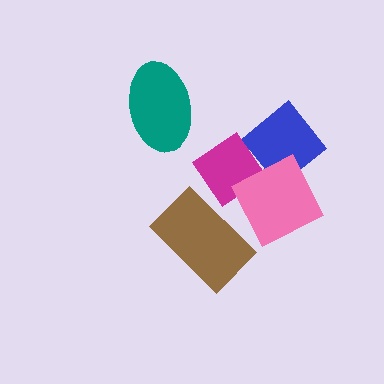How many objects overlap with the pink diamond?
3 objects overlap with the pink diamond.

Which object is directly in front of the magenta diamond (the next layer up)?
The pink diamond is directly in front of the magenta diamond.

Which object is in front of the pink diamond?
The brown rectangle is in front of the pink diamond.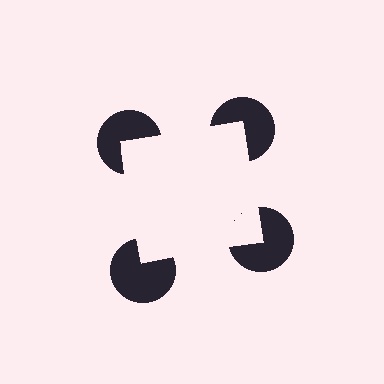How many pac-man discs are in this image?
There are 4 — one at each vertex of the illusory square.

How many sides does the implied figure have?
4 sides.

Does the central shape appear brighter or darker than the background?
It typically appears slightly brighter than the background, even though no actual brightness change is drawn.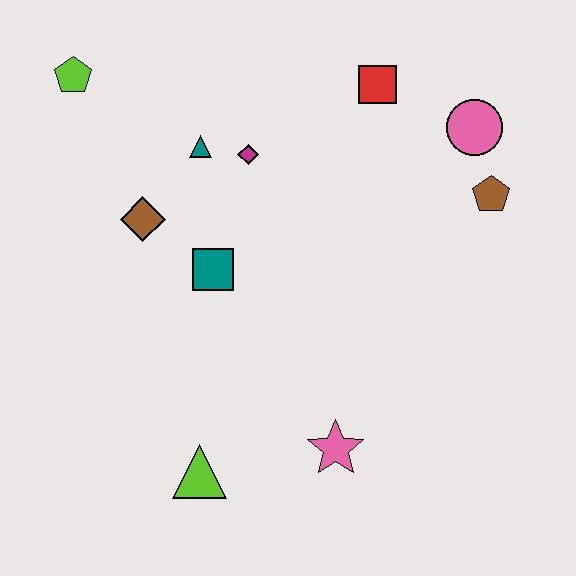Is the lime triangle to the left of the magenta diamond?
Yes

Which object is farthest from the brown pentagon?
The lime pentagon is farthest from the brown pentagon.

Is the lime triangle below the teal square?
Yes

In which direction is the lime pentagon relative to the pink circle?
The lime pentagon is to the left of the pink circle.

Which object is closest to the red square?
The pink circle is closest to the red square.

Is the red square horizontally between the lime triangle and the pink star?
No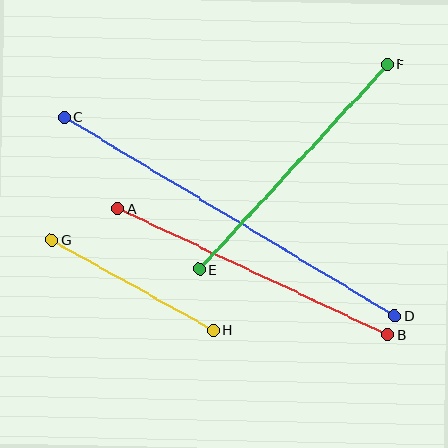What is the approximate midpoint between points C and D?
The midpoint is at approximately (230, 216) pixels.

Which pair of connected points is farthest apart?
Points C and D are farthest apart.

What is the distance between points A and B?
The distance is approximately 297 pixels.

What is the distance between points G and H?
The distance is approximately 185 pixels.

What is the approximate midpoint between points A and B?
The midpoint is at approximately (253, 272) pixels.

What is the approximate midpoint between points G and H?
The midpoint is at approximately (132, 285) pixels.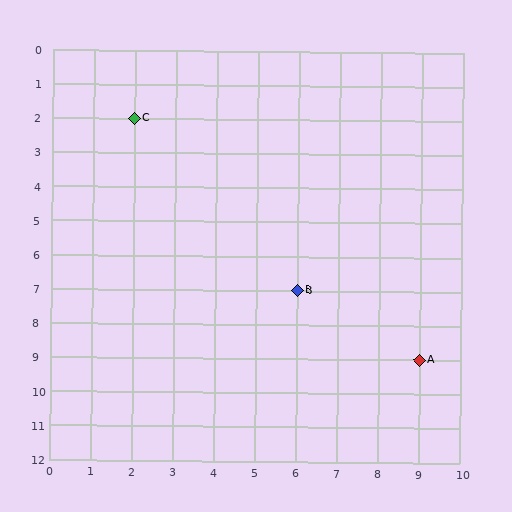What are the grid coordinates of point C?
Point C is at grid coordinates (2, 2).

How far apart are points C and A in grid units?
Points C and A are 7 columns and 7 rows apart (about 9.9 grid units diagonally).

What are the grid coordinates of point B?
Point B is at grid coordinates (6, 7).